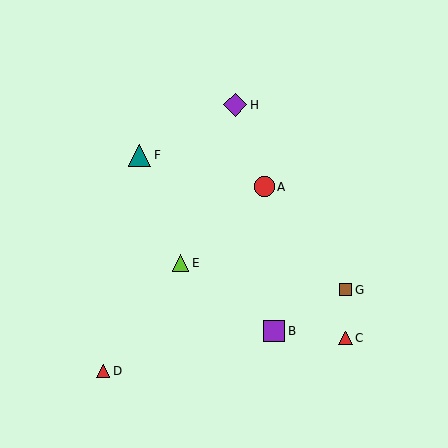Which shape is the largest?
The purple diamond (labeled H) is the largest.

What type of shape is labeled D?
Shape D is a red triangle.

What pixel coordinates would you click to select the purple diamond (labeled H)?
Click at (235, 105) to select the purple diamond H.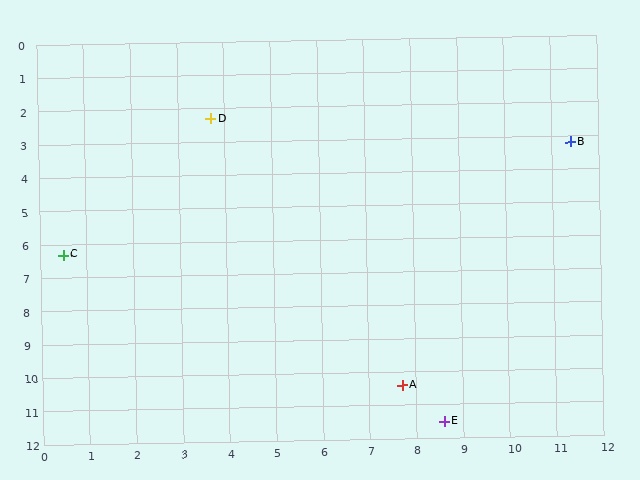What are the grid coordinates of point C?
Point C is at approximately (0.5, 6.3).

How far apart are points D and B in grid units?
Points D and B are about 7.8 grid units apart.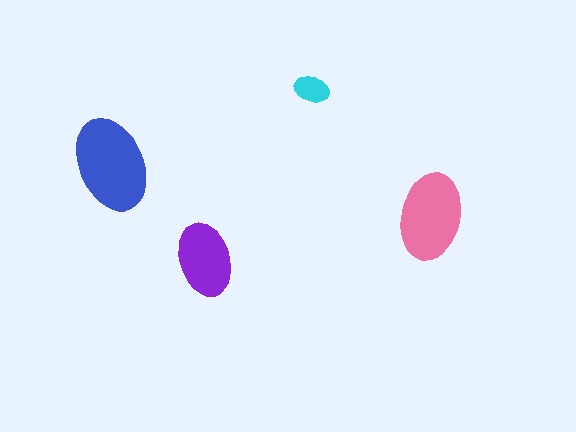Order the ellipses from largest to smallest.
the blue one, the pink one, the purple one, the cyan one.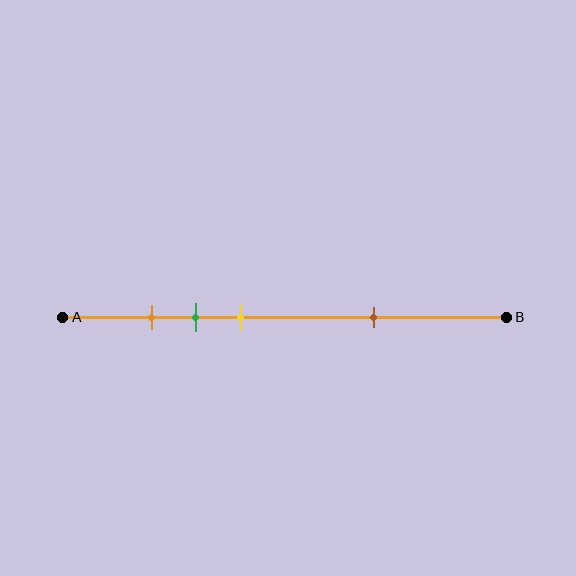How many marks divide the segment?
There are 4 marks dividing the segment.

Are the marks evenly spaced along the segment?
No, the marks are not evenly spaced.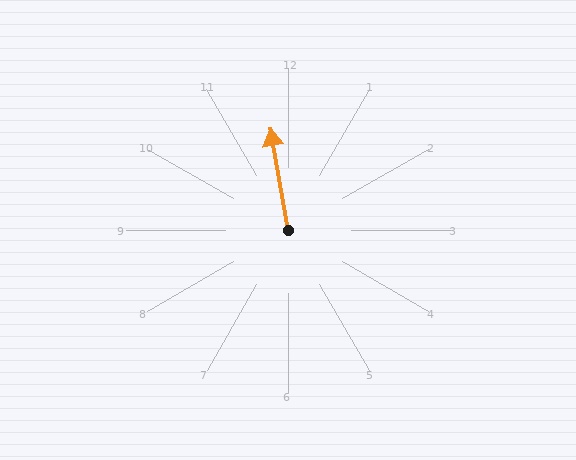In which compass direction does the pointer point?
North.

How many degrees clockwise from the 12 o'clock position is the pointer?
Approximately 350 degrees.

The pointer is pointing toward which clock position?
Roughly 12 o'clock.